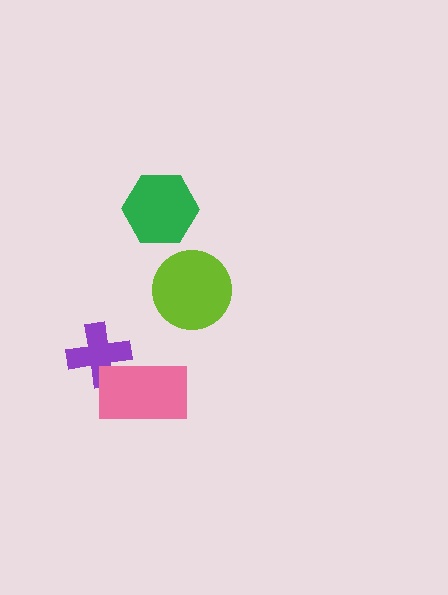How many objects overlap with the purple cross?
1 object overlaps with the purple cross.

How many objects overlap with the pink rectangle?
1 object overlaps with the pink rectangle.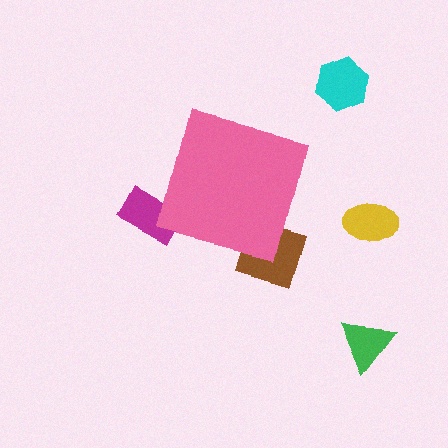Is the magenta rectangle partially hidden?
Yes, the magenta rectangle is partially hidden behind the pink square.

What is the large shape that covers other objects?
A pink square.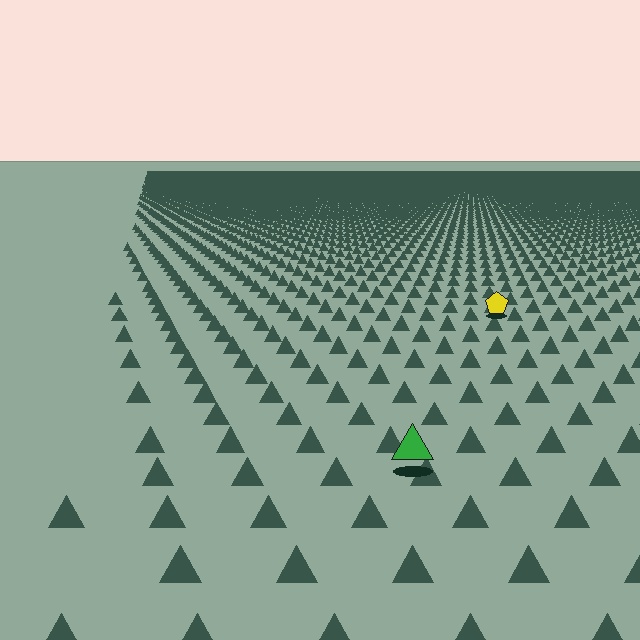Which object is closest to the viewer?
The green triangle is closest. The texture marks near it are larger and more spread out.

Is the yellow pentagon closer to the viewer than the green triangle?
No. The green triangle is closer — you can tell from the texture gradient: the ground texture is coarser near it.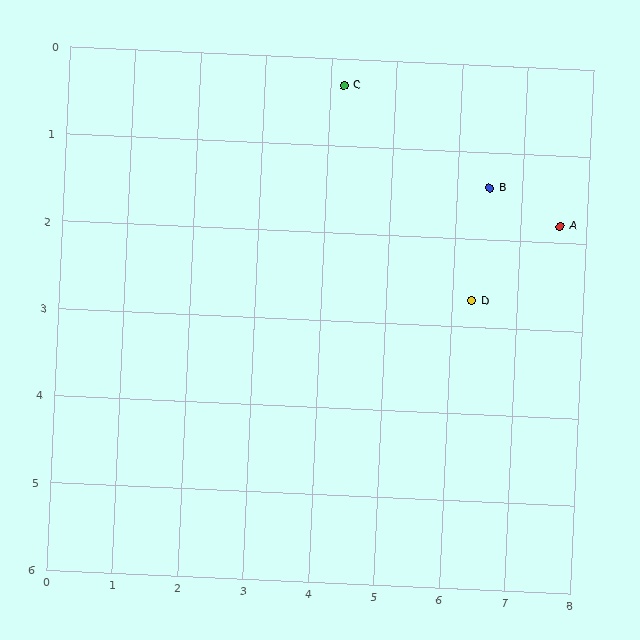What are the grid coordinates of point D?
Point D is at approximately (6.3, 2.7).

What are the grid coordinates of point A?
Point A is at approximately (7.6, 1.8).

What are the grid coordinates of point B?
Point B is at approximately (6.5, 1.4).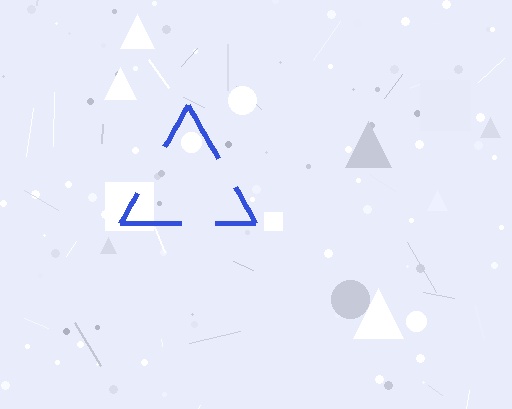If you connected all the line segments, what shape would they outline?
They would outline a triangle.